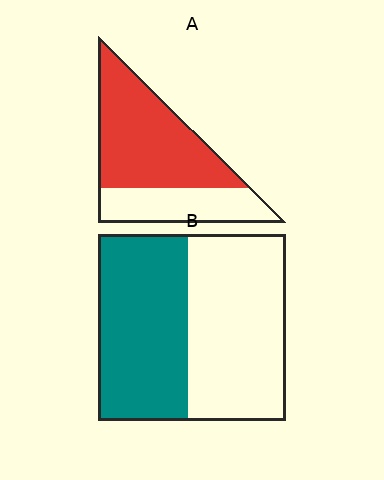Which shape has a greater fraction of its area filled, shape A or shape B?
Shape A.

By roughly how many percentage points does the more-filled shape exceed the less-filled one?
By roughly 20 percentage points (A over B).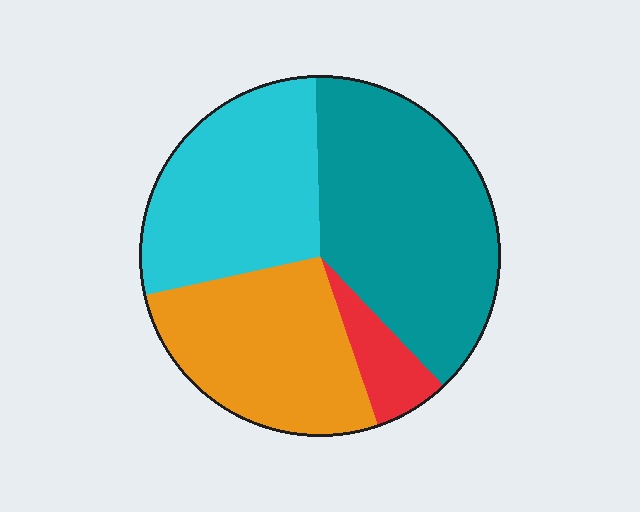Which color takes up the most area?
Teal, at roughly 40%.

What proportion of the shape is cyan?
Cyan covers roughly 30% of the shape.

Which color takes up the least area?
Red, at roughly 5%.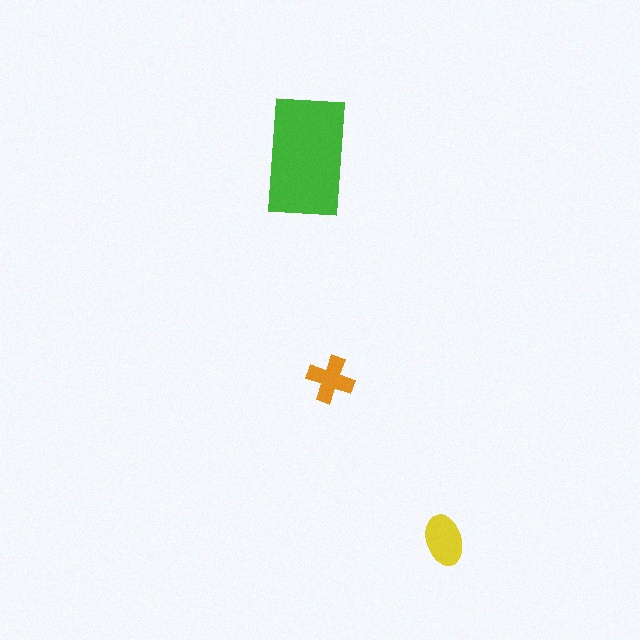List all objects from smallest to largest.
The orange cross, the yellow ellipse, the green rectangle.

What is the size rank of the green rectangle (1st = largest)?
1st.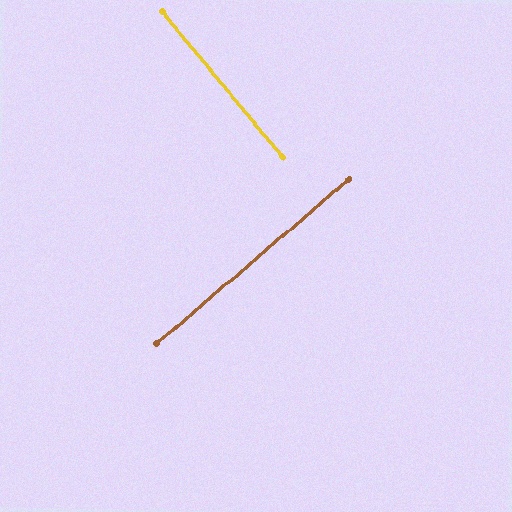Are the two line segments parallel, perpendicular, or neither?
Perpendicular — they meet at approximately 89°.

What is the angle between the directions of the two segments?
Approximately 89 degrees.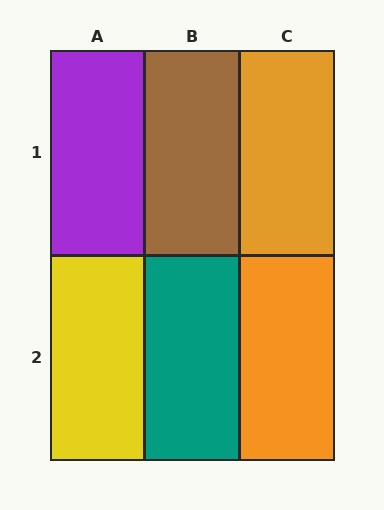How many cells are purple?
1 cell is purple.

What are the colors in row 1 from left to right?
Purple, brown, orange.